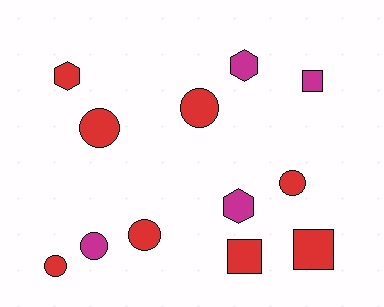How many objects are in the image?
There are 12 objects.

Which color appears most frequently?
Red, with 8 objects.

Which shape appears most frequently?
Circle, with 6 objects.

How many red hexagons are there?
There is 1 red hexagon.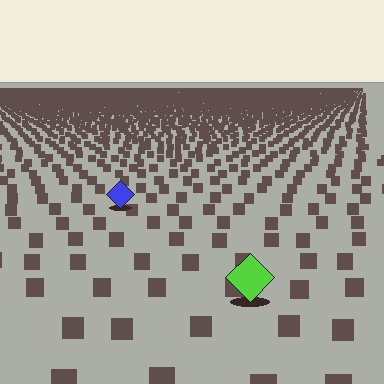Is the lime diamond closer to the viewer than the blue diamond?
Yes. The lime diamond is closer — you can tell from the texture gradient: the ground texture is coarser near it.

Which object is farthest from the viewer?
The blue diamond is farthest from the viewer. It appears smaller and the ground texture around it is denser.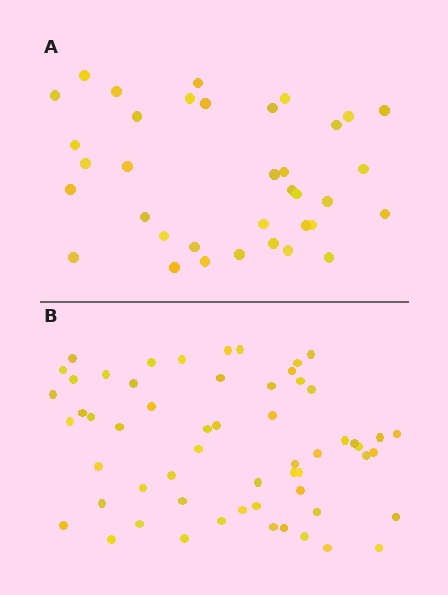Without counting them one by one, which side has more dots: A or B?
Region B (the bottom region) has more dots.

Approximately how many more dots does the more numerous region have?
Region B has approximately 20 more dots than region A.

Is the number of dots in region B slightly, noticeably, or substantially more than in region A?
Region B has substantially more. The ratio is roughly 1.6 to 1.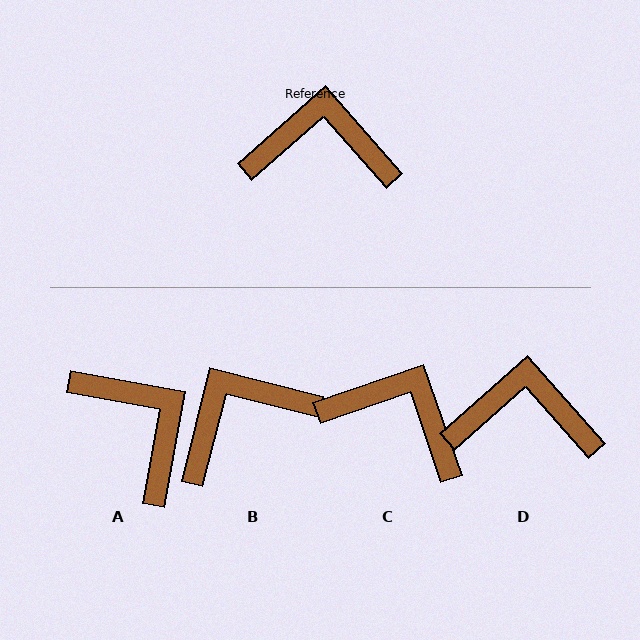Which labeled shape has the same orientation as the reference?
D.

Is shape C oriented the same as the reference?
No, it is off by about 23 degrees.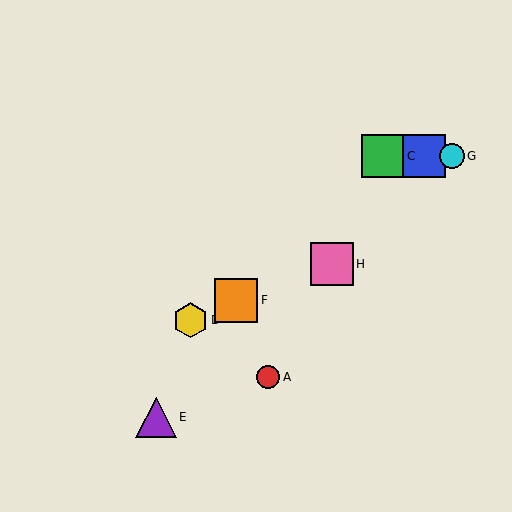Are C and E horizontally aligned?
No, C is at y≈156 and E is at y≈418.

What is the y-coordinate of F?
Object F is at y≈300.